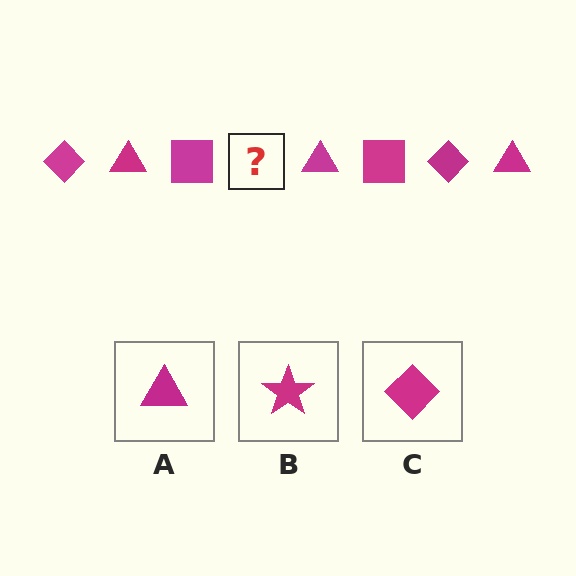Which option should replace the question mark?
Option C.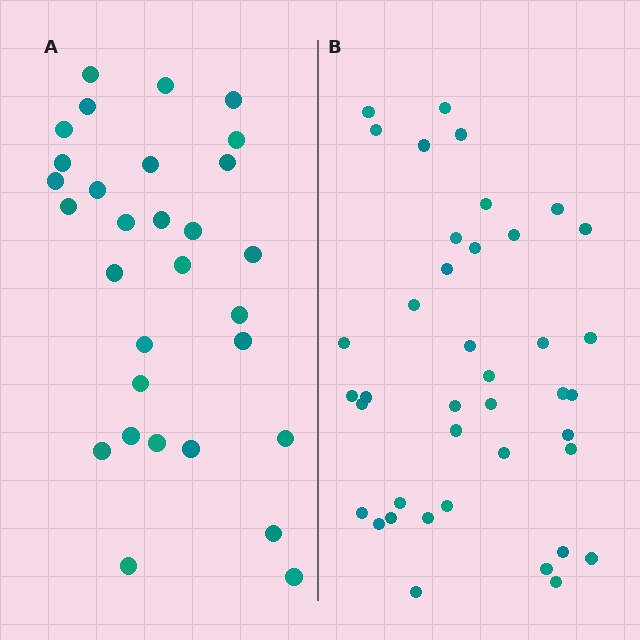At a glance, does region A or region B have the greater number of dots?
Region B (the right region) has more dots.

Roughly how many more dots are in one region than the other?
Region B has roughly 10 or so more dots than region A.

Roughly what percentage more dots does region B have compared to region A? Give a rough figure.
About 35% more.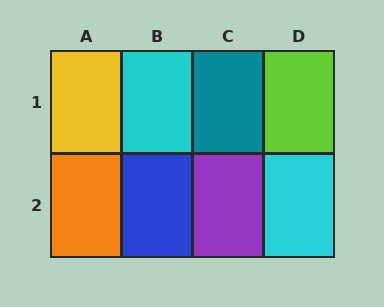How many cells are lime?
1 cell is lime.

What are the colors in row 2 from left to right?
Orange, blue, purple, cyan.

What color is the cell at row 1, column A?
Yellow.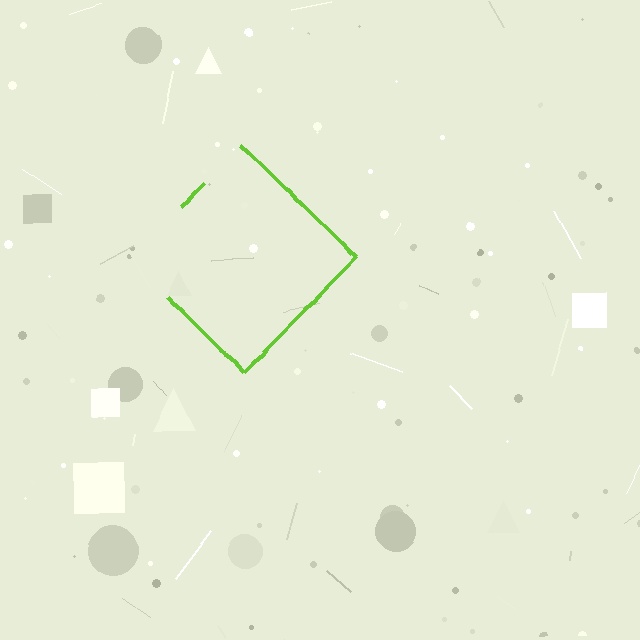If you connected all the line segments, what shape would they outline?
They would outline a diamond.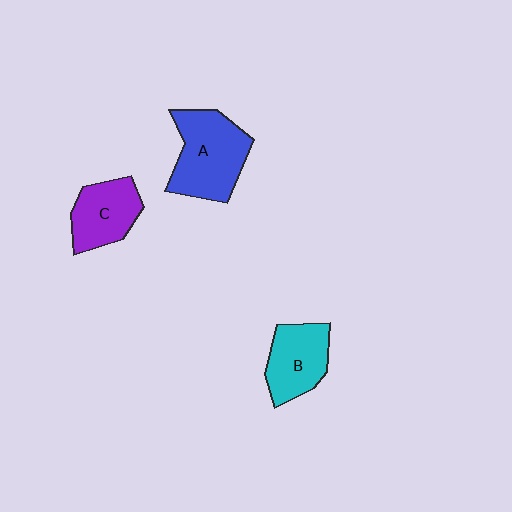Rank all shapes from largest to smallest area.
From largest to smallest: A (blue), B (cyan), C (purple).